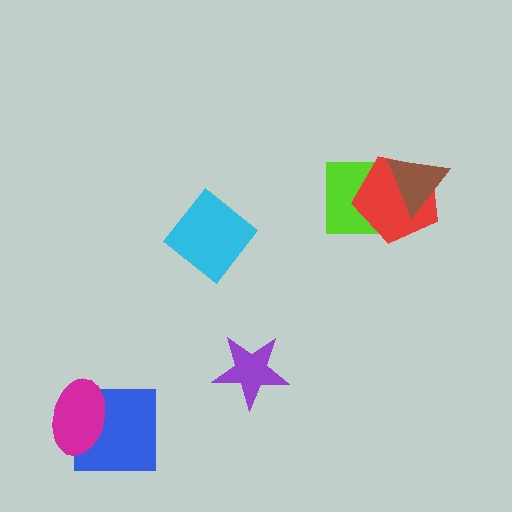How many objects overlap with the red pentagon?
2 objects overlap with the red pentagon.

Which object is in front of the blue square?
The magenta ellipse is in front of the blue square.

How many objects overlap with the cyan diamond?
0 objects overlap with the cyan diamond.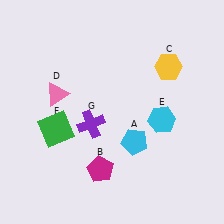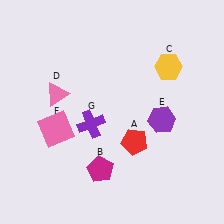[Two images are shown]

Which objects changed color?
A changed from cyan to red. E changed from cyan to purple. F changed from green to pink.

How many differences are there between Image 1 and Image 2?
There are 3 differences between the two images.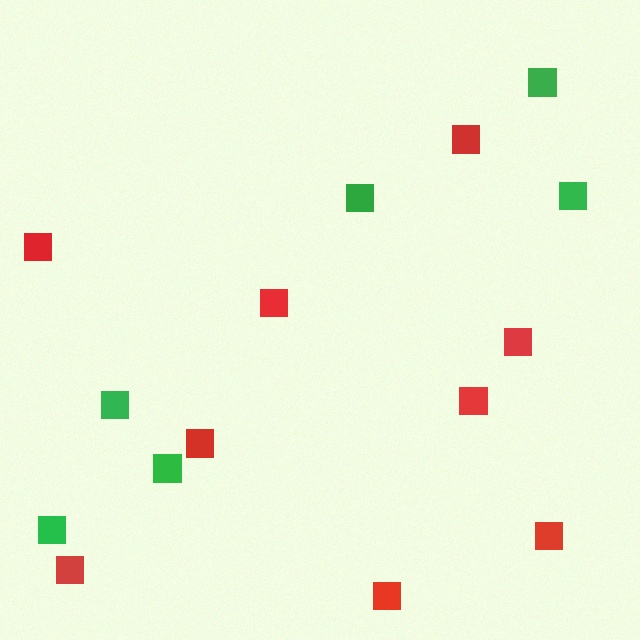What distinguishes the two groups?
There are 2 groups: one group of green squares (6) and one group of red squares (9).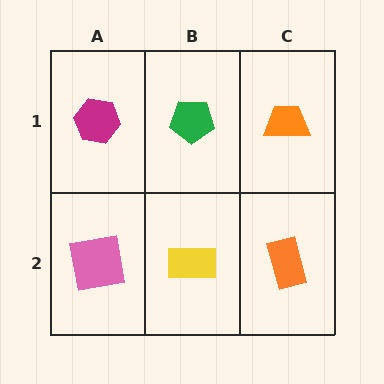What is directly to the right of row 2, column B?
An orange rectangle.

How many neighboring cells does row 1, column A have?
2.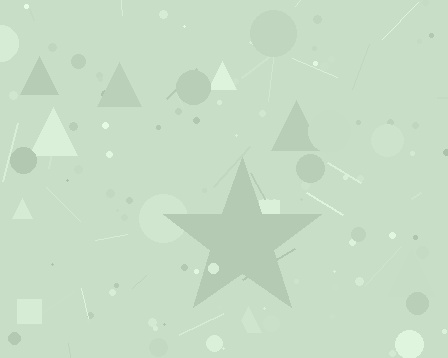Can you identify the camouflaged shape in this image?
The camouflaged shape is a star.